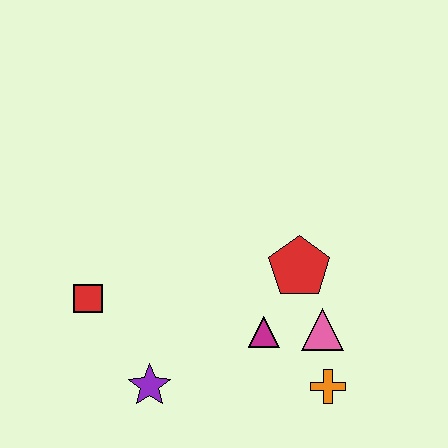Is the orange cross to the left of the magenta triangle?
No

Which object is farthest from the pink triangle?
The red square is farthest from the pink triangle.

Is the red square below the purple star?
No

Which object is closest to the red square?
The purple star is closest to the red square.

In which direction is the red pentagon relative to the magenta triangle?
The red pentagon is above the magenta triangle.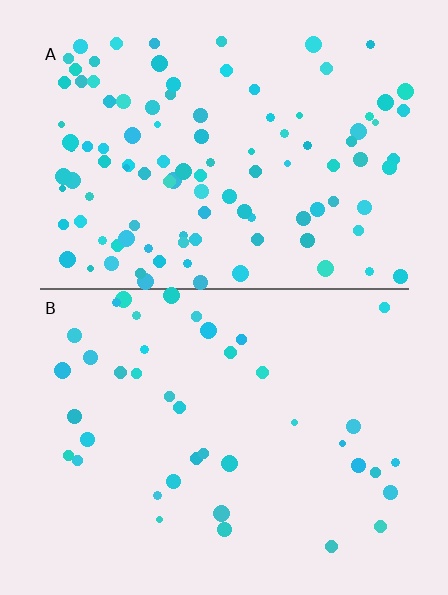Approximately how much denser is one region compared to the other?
Approximately 2.7× — region A over region B.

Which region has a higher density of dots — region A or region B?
A (the top).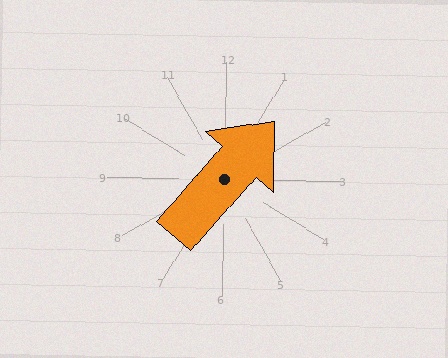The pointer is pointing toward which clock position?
Roughly 1 o'clock.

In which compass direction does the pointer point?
Northeast.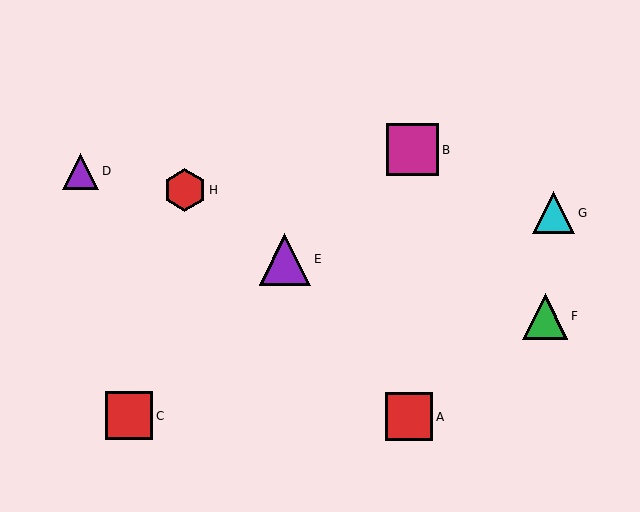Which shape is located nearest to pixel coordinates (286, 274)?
The purple triangle (labeled E) at (285, 259) is nearest to that location.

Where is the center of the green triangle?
The center of the green triangle is at (545, 316).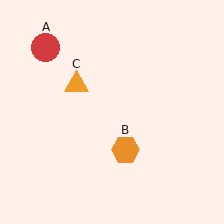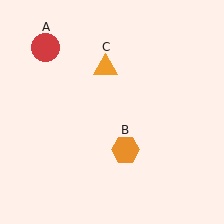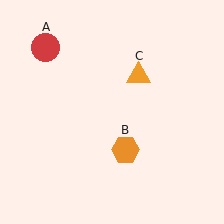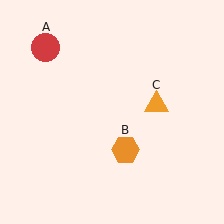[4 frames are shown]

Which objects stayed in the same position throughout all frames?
Red circle (object A) and orange hexagon (object B) remained stationary.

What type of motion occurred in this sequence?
The orange triangle (object C) rotated clockwise around the center of the scene.